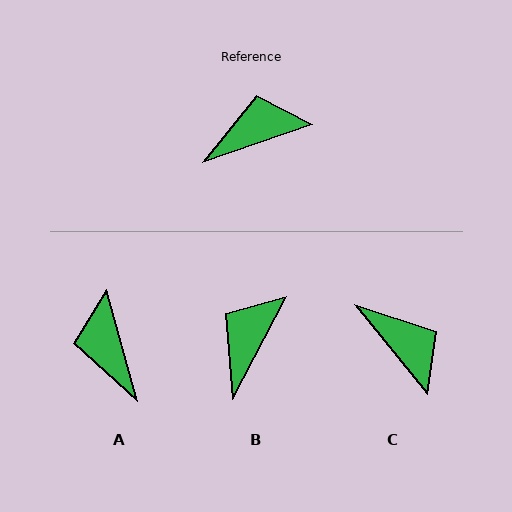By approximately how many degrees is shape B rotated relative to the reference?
Approximately 43 degrees counter-clockwise.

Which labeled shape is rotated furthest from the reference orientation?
A, about 86 degrees away.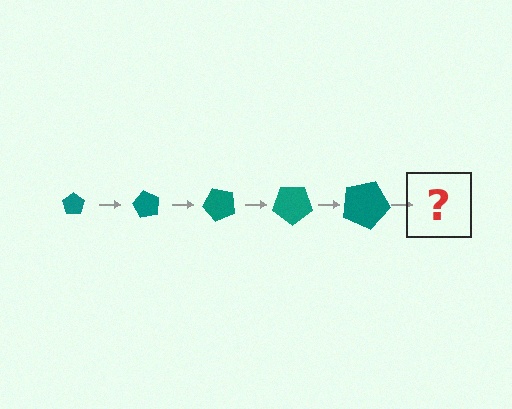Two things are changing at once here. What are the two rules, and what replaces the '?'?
The two rules are that the pentagon grows larger each step and it rotates 60 degrees each step. The '?' should be a pentagon, larger than the previous one and rotated 300 degrees from the start.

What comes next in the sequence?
The next element should be a pentagon, larger than the previous one and rotated 300 degrees from the start.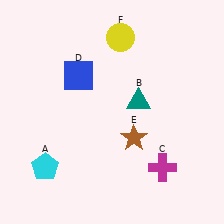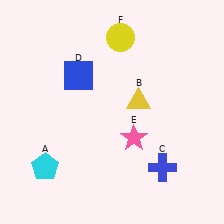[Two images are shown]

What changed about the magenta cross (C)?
In Image 1, C is magenta. In Image 2, it changed to blue.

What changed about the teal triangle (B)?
In Image 1, B is teal. In Image 2, it changed to yellow.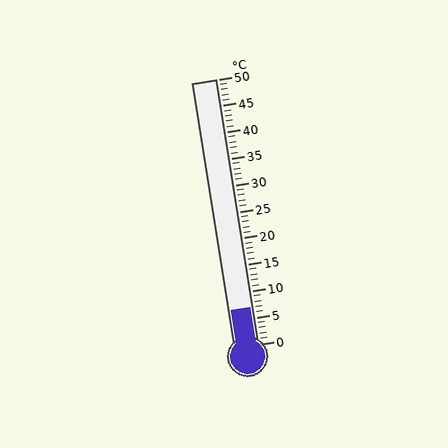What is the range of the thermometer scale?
The thermometer scale ranges from 0°C to 50°C.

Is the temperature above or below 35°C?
The temperature is below 35°C.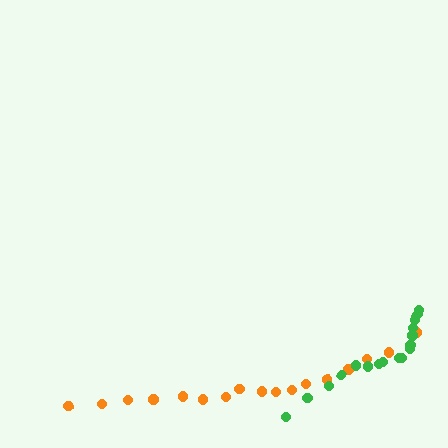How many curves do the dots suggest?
There are 2 distinct paths.